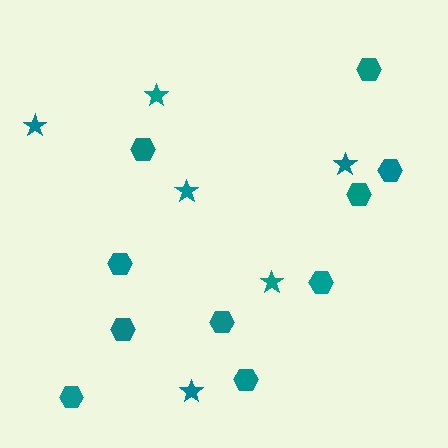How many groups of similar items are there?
There are 2 groups: one group of hexagons (10) and one group of stars (6).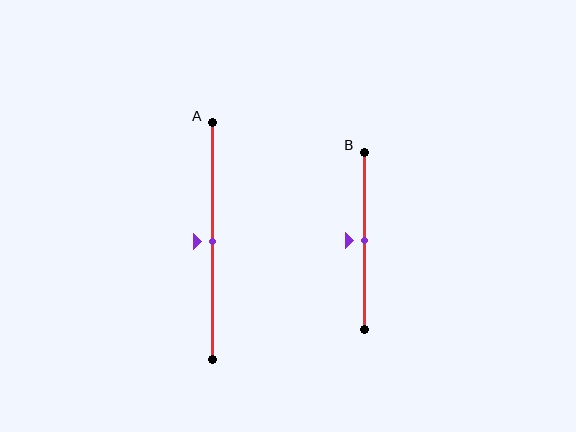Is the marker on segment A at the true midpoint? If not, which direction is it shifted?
Yes, the marker on segment A is at the true midpoint.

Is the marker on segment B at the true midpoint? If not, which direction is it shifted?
Yes, the marker on segment B is at the true midpoint.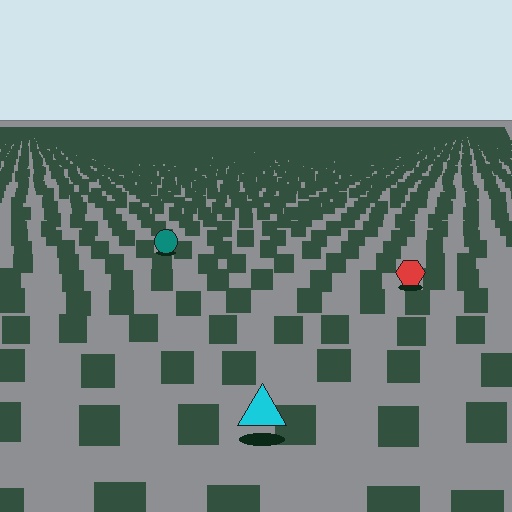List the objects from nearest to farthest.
From nearest to farthest: the cyan triangle, the red hexagon, the teal circle.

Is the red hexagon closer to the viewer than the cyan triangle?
No. The cyan triangle is closer — you can tell from the texture gradient: the ground texture is coarser near it.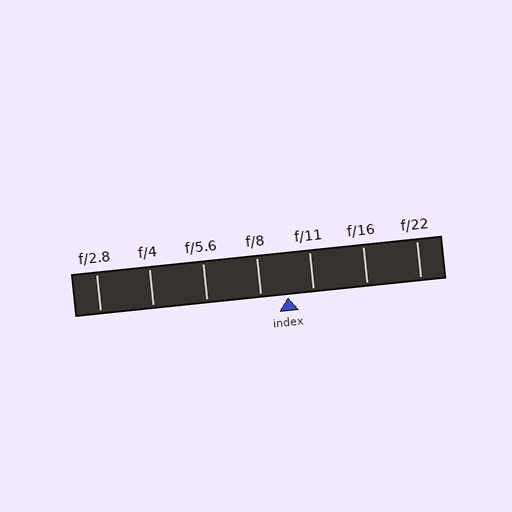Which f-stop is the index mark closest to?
The index mark is closest to f/11.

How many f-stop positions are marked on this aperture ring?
There are 7 f-stop positions marked.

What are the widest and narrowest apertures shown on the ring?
The widest aperture shown is f/2.8 and the narrowest is f/22.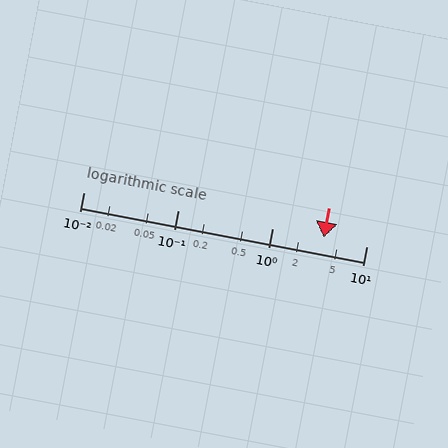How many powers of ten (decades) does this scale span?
The scale spans 3 decades, from 0.01 to 10.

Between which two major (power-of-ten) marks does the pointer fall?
The pointer is between 1 and 10.